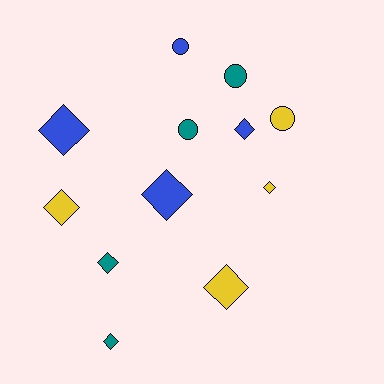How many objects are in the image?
There are 12 objects.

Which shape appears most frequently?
Diamond, with 8 objects.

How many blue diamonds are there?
There are 3 blue diamonds.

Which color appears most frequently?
Teal, with 4 objects.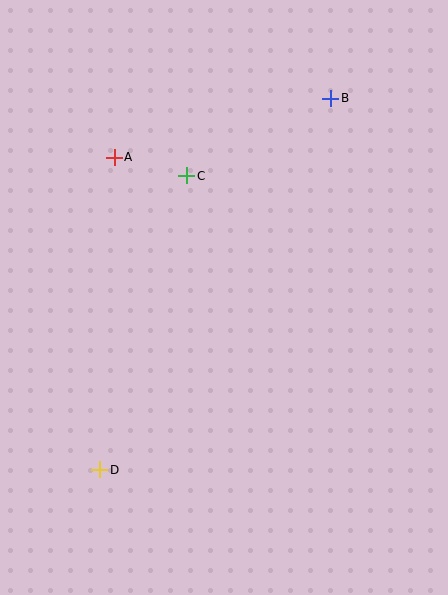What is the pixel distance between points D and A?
The distance between D and A is 313 pixels.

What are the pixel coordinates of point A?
Point A is at (114, 157).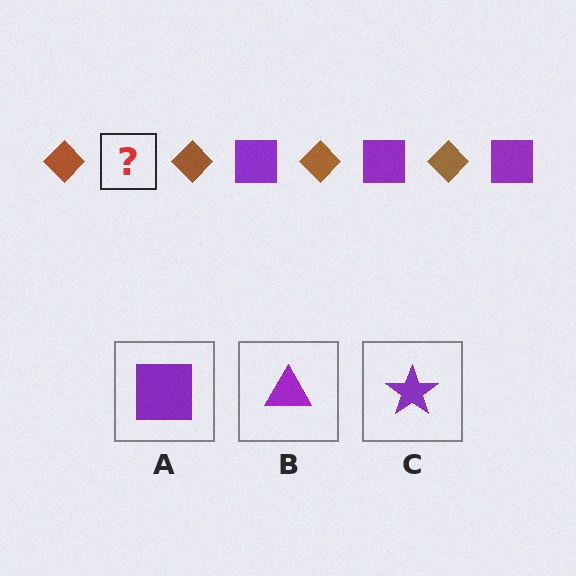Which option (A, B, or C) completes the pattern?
A.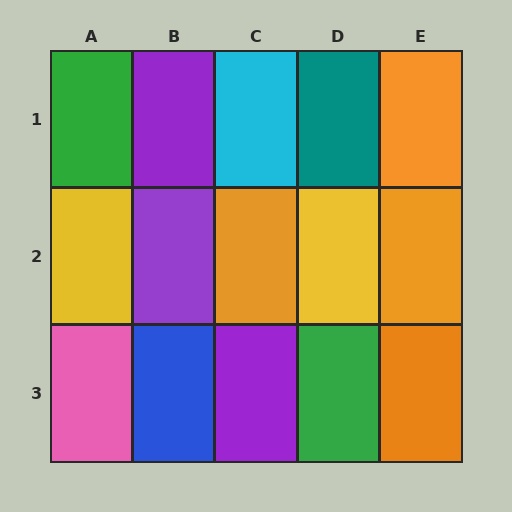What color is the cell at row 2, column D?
Yellow.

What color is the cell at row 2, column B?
Purple.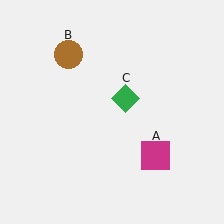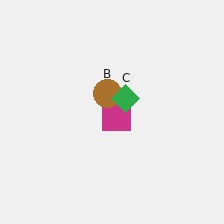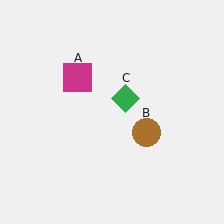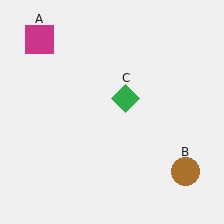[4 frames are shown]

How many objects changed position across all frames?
2 objects changed position: magenta square (object A), brown circle (object B).